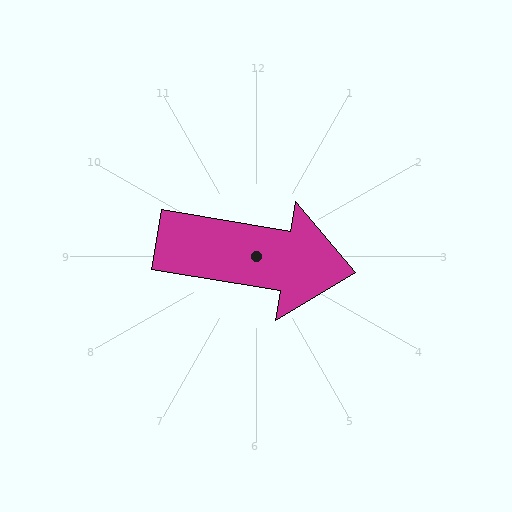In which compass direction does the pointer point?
East.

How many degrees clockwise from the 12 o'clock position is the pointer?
Approximately 99 degrees.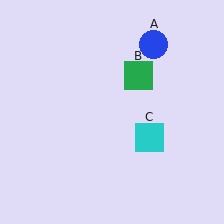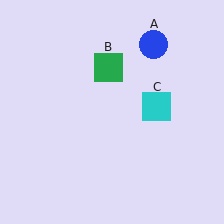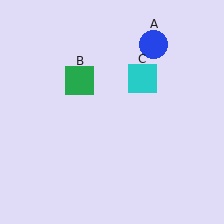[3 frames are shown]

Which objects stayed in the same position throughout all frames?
Blue circle (object A) remained stationary.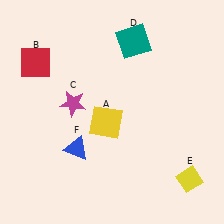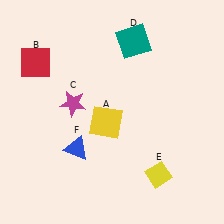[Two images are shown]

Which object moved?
The yellow diamond (E) moved left.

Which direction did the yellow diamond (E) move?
The yellow diamond (E) moved left.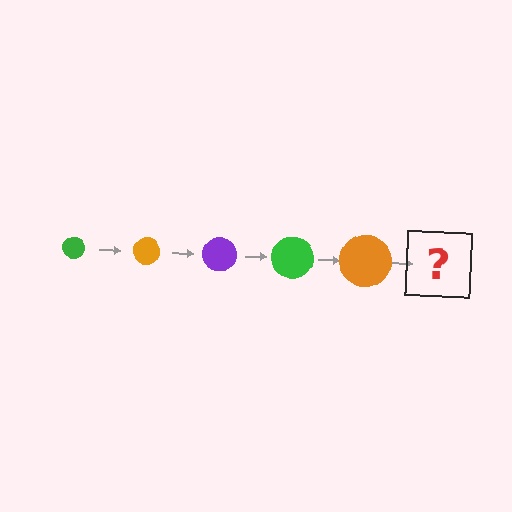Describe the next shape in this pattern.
It should be a purple circle, larger than the previous one.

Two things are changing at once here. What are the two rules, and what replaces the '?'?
The two rules are that the circle grows larger each step and the color cycles through green, orange, and purple. The '?' should be a purple circle, larger than the previous one.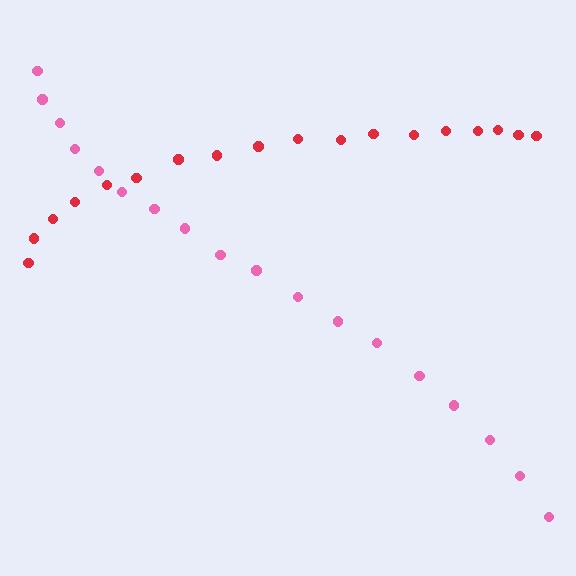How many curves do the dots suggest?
There are 2 distinct paths.